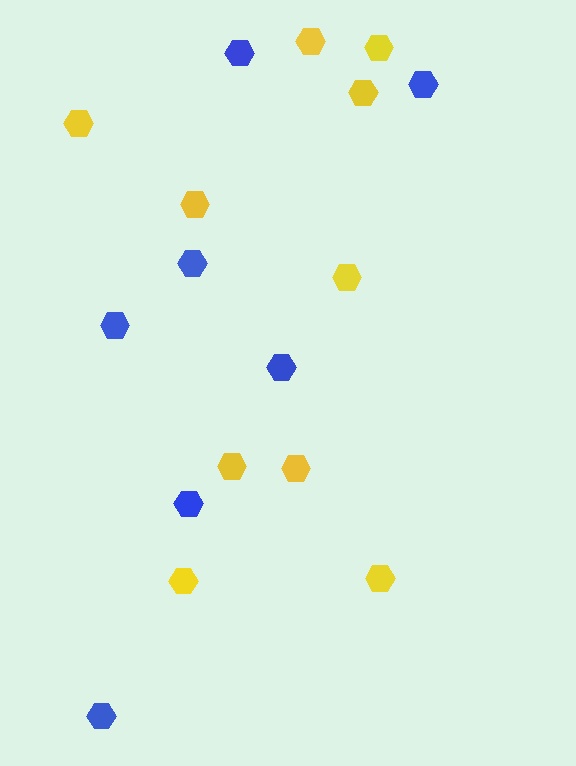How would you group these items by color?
There are 2 groups: one group of yellow hexagons (10) and one group of blue hexagons (7).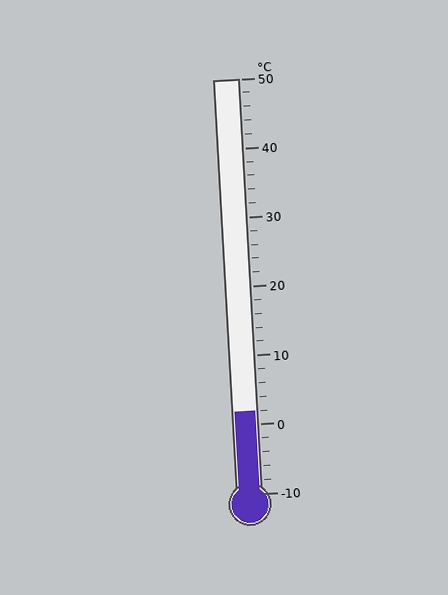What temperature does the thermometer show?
The thermometer shows approximately 2°C.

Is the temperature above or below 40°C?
The temperature is below 40°C.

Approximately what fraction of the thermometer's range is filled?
The thermometer is filled to approximately 20% of its range.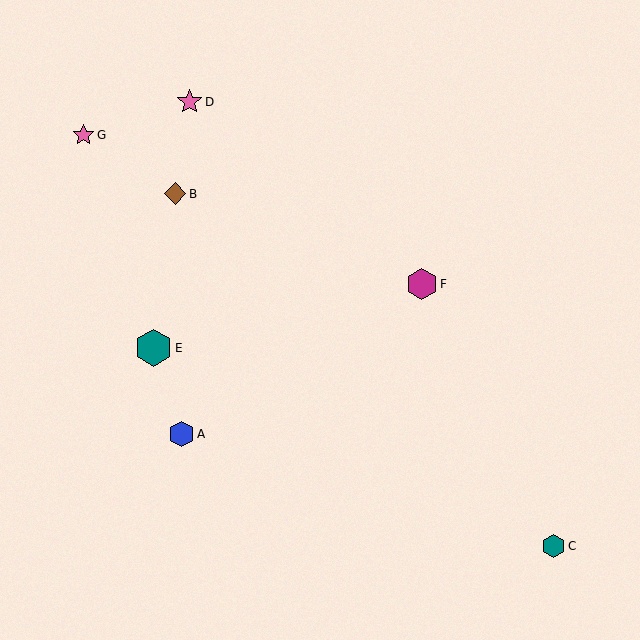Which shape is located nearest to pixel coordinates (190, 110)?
The pink star (labeled D) at (190, 102) is nearest to that location.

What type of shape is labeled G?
Shape G is a pink star.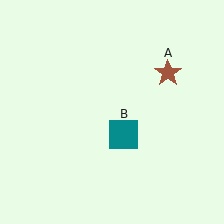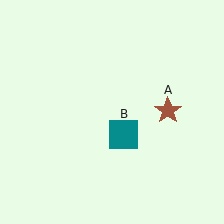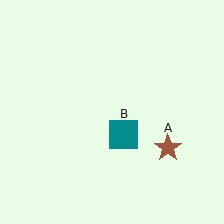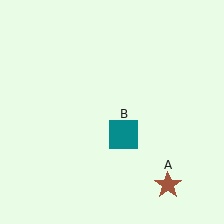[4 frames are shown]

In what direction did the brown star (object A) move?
The brown star (object A) moved down.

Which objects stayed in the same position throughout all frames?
Teal square (object B) remained stationary.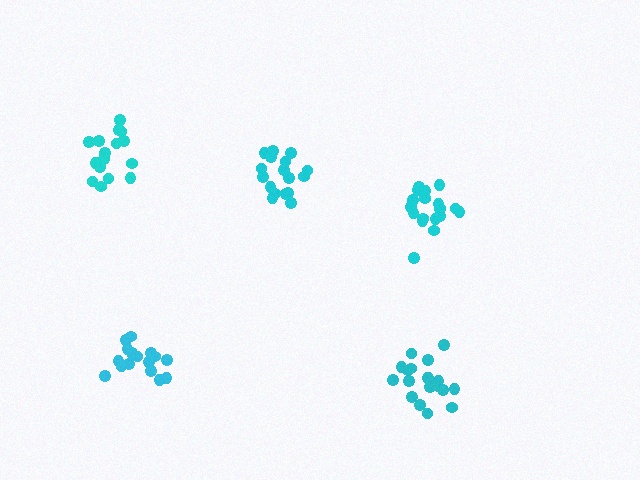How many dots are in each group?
Group 1: 16 dots, Group 2: 19 dots, Group 3: 18 dots, Group 4: 16 dots, Group 5: 17 dots (86 total).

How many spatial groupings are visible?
There are 5 spatial groupings.